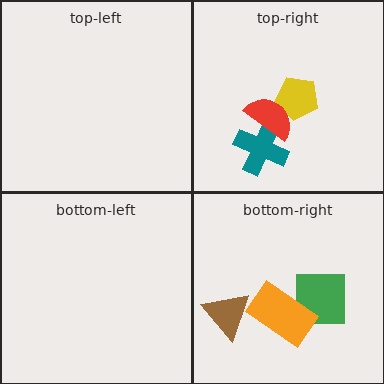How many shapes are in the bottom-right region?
3.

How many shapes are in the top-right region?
3.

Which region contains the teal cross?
The top-right region.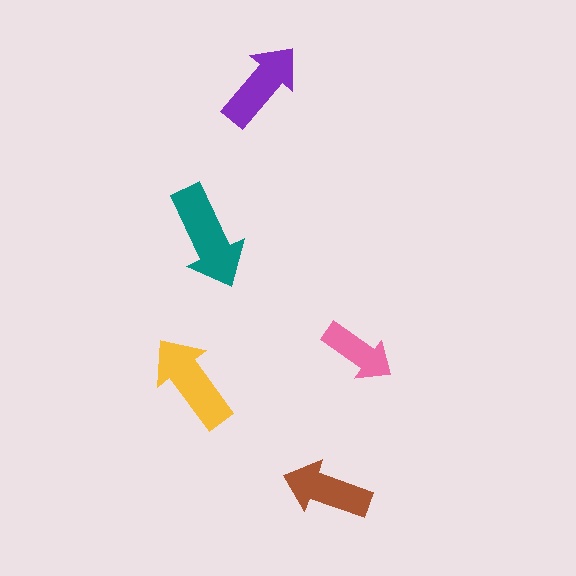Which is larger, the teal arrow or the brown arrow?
The teal one.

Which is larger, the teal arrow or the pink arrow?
The teal one.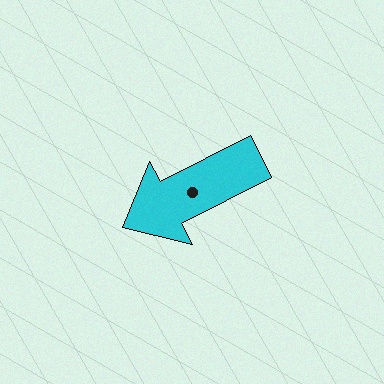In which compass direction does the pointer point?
Southwest.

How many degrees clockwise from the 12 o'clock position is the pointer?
Approximately 243 degrees.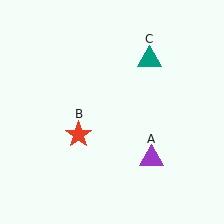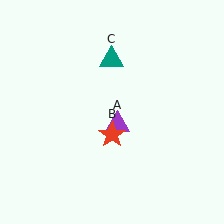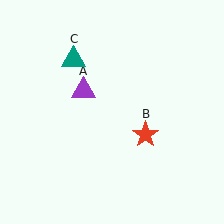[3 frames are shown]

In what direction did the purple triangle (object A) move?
The purple triangle (object A) moved up and to the left.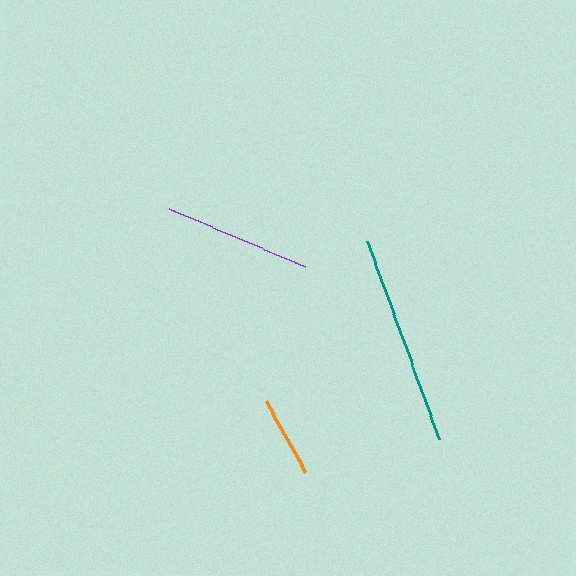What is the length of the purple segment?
The purple segment is approximately 149 pixels long.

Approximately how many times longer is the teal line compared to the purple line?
The teal line is approximately 1.4 times the length of the purple line.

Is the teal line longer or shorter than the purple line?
The teal line is longer than the purple line.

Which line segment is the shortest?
The orange line is the shortest at approximately 82 pixels.